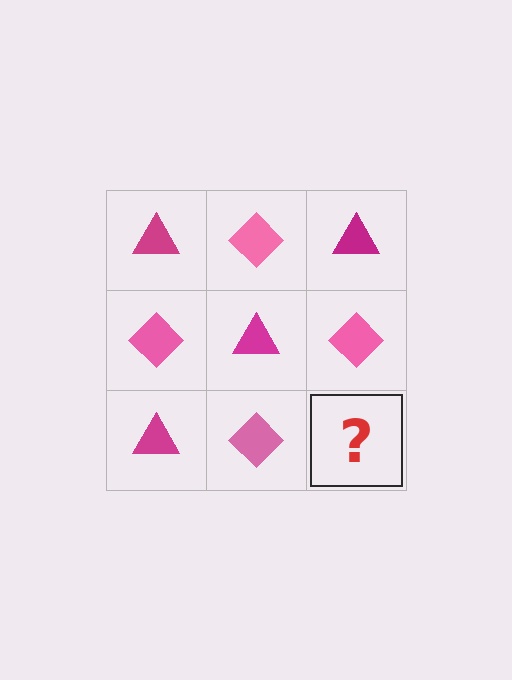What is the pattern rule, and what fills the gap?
The rule is that it alternates magenta triangle and pink diamond in a checkerboard pattern. The gap should be filled with a magenta triangle.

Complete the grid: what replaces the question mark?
The question mark should be replaced with a magenta triangle.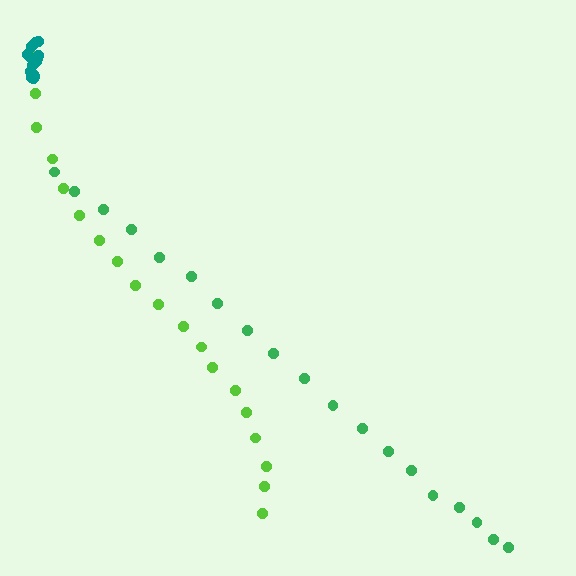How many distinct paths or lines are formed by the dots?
There are 3 distinct paths.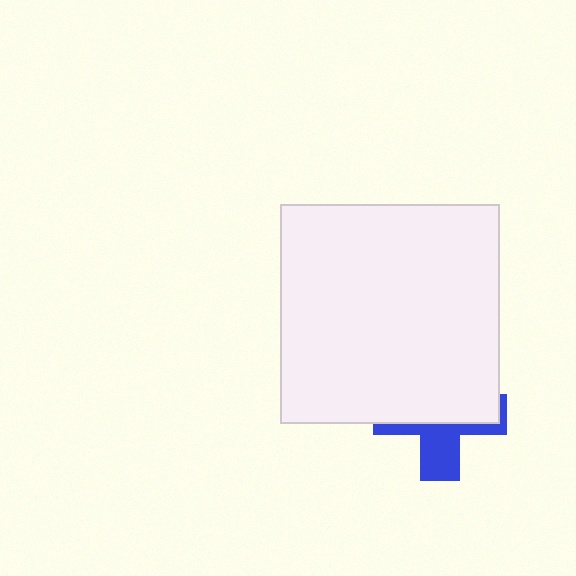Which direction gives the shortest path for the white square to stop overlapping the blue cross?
Moving up gives the shortest separation.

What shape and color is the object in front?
The object in front is a white square.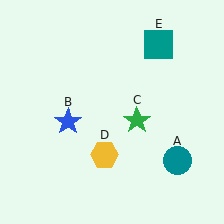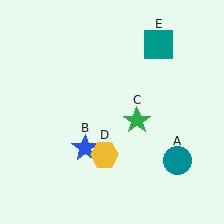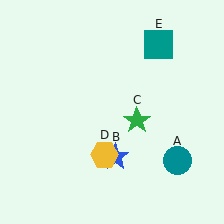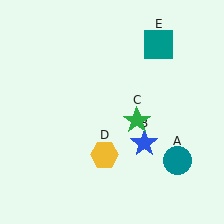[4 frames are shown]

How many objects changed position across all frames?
1 object changed position: blue star (object B).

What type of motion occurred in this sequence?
The blue star (object B) rotated counterclockwise around the center of the scene.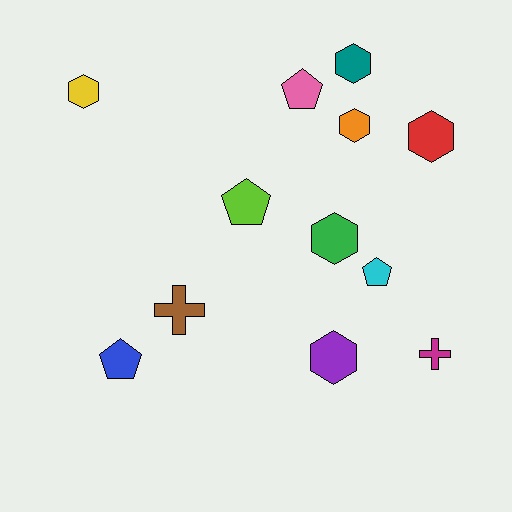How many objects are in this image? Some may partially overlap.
There are 12 objects.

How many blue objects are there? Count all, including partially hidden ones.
There is 1 blue object.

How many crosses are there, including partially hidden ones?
There are 2 crosses.